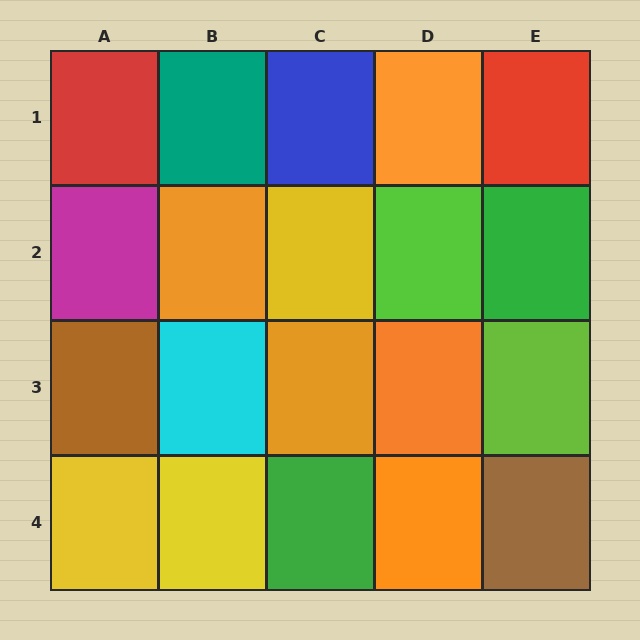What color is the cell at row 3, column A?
Brown.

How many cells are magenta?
1 cell is magenta.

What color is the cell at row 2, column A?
Magenta.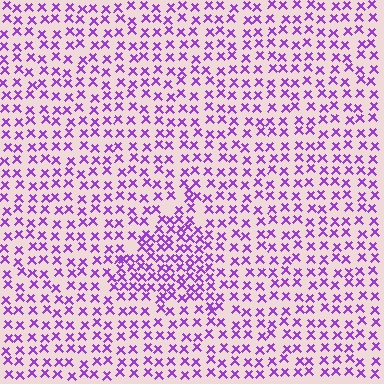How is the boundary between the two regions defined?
The boundary is defined by a change in element density (approximately 1.7x ratio). All elements are the same color, size, and shape.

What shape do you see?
I see a triangle.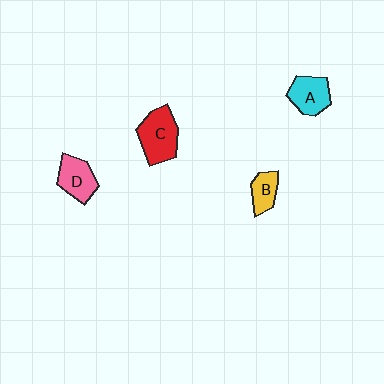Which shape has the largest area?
Shape C (red).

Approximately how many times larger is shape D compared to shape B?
Approximately 1.4 times.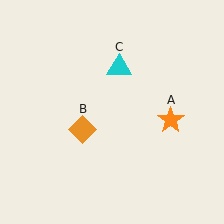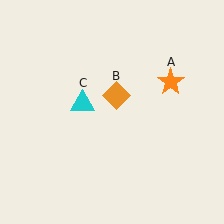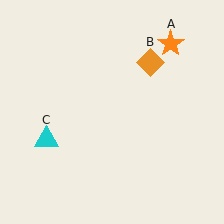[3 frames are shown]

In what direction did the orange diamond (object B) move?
The orange diamond (object B) moved up and to the right.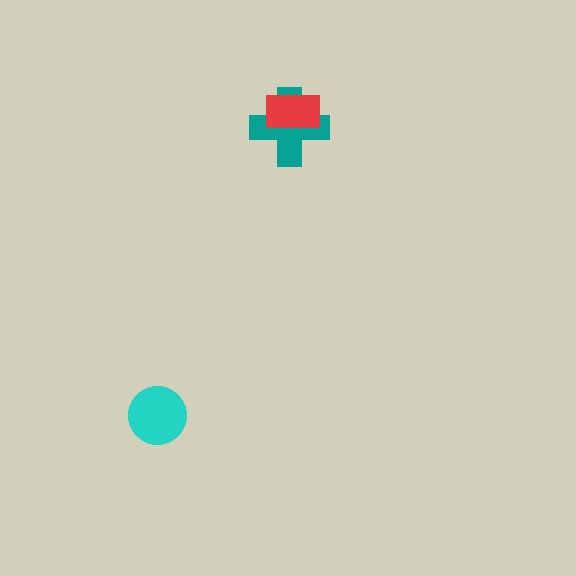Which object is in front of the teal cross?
The red rectangle is in front of the teal cross.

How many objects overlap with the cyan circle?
0 objects overlap with the cyan circle.